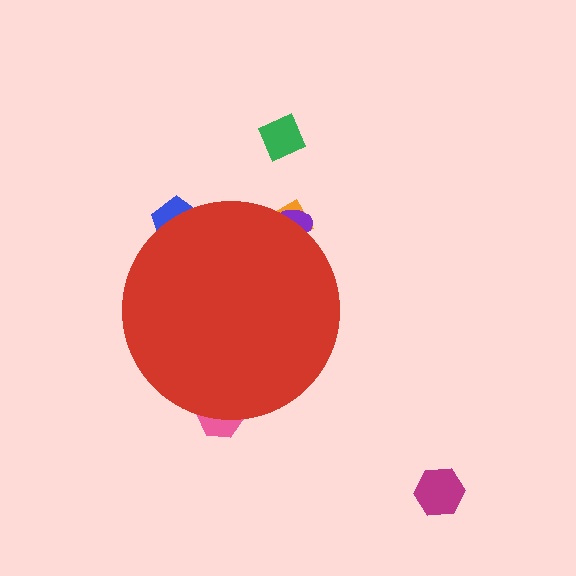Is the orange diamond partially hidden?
Yes, the orange diamond is partially hidden behind the red circle.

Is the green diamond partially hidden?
No, the green diamond is fully visible.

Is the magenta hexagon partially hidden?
No, the magenta hexagon is fully visible.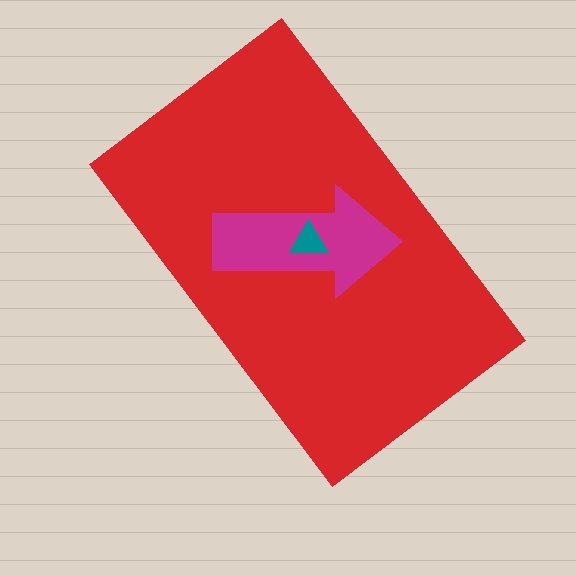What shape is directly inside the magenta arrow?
The teal triangle.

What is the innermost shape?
The teal triangle.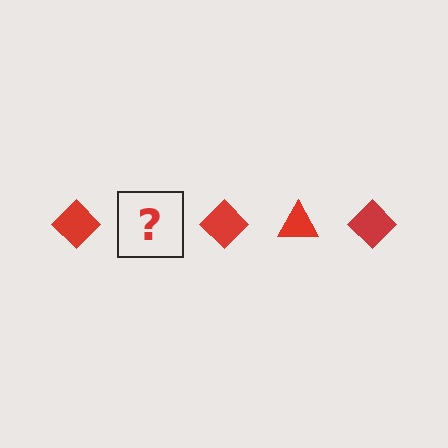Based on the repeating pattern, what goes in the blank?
The blank should be a red triangle.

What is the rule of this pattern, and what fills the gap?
The rule is that the pattern cycles through diamond, triangle shapes in red. The gap should be filled with a red triangle.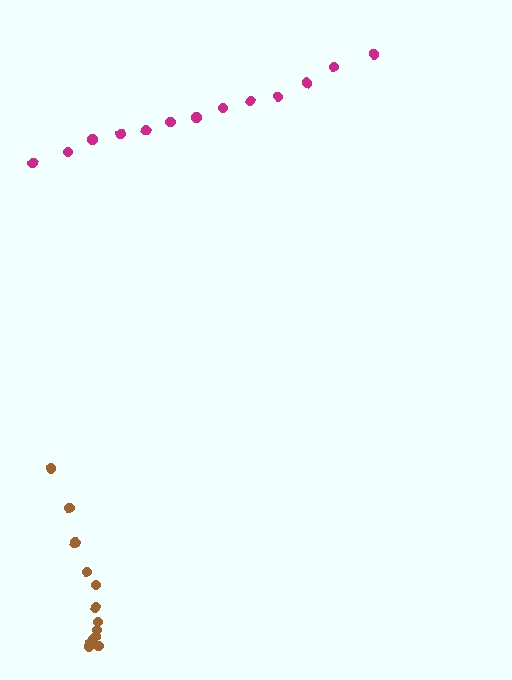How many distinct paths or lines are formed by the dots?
There are 2 distinct paths.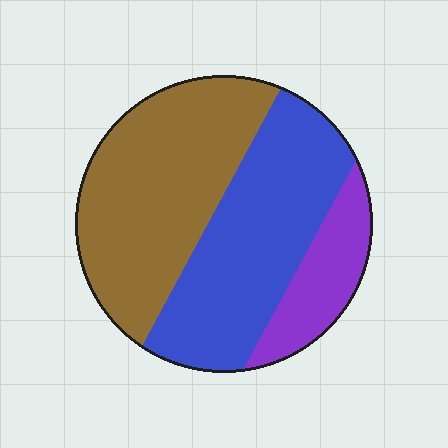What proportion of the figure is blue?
Blue covers about 40% of the figure.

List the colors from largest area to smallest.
From largest to smallest: brown, blue, purple.